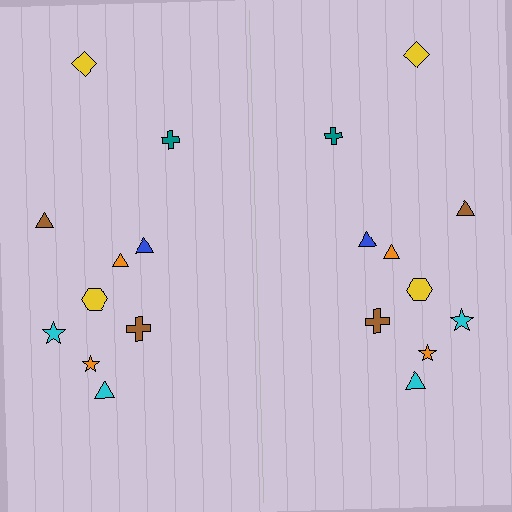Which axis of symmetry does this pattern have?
The pattern has a vertical axis of symmetry running through the center of the image.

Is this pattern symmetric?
Yes, this pattern has bilateral (reflection) symmetry.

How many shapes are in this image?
There are 20 shapes in this image.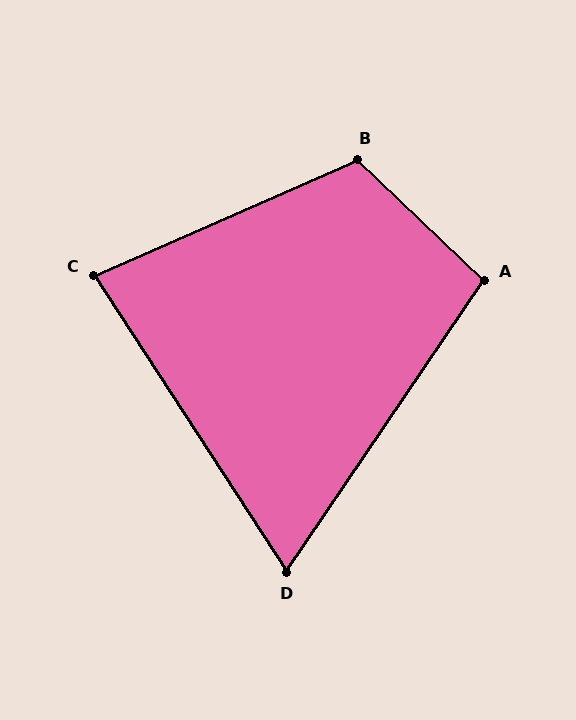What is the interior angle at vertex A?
Approximately 99 degrees (obtuse).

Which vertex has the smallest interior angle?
D, at approximately 67 degrees.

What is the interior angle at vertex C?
Approximately 81 degrees (acute).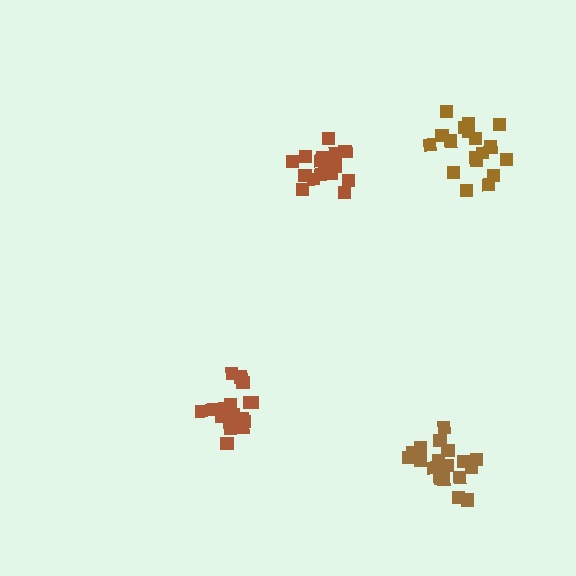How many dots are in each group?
Group 1: 17 dots, Group 2: 18 dots, Group 3: 18 dots, Group 4: 20 dots (73 total).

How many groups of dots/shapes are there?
There are 4 groups.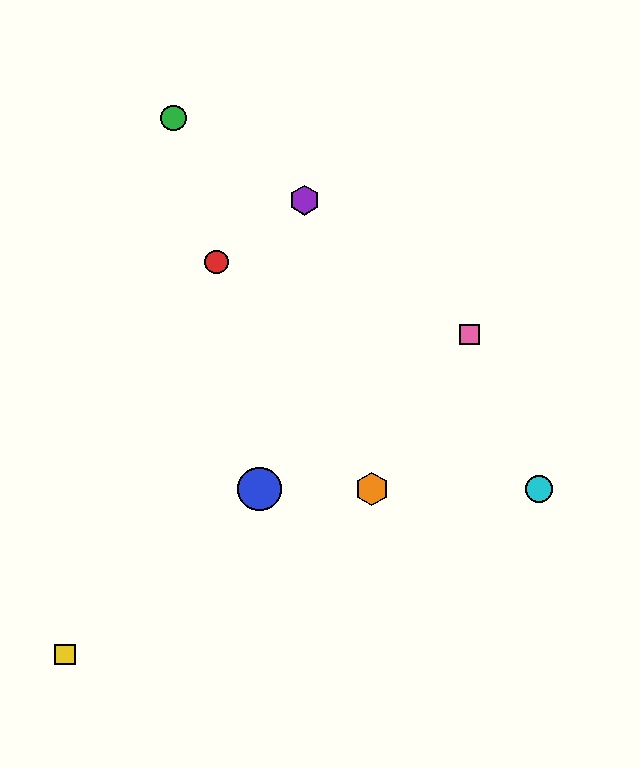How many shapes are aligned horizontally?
3 shapes (the blue circle, the orange hexagon, the cyan circle) are aligned horizontally.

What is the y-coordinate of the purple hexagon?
The purple hexagon is at y≈200.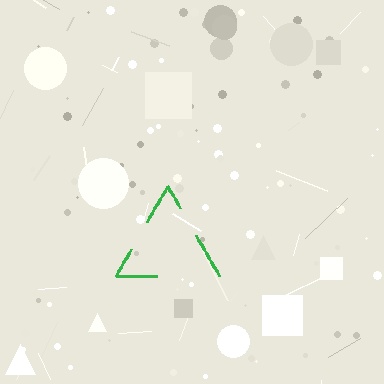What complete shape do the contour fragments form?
The contour fragments form a triangle.